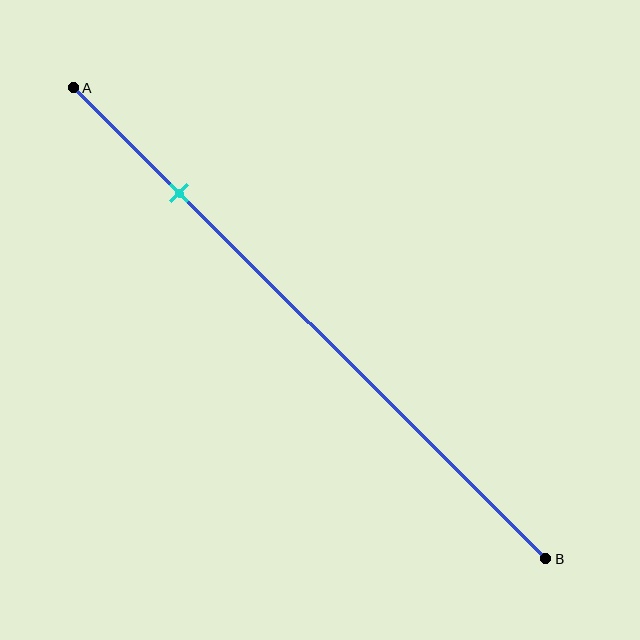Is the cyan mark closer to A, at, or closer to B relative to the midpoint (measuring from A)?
The cyan mark is closer to point A than the midpoint of segment AB.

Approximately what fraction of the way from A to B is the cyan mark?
The cyan mark is approximately 20% of the way from A to B.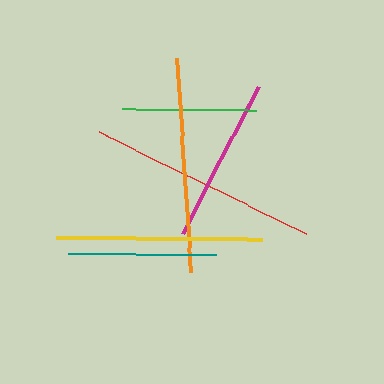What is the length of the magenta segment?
The magenta segment is approximately 166 pixels long.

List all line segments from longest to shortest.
From longest to shortest: red, orange, yellow, magenta, teal, green.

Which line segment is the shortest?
The green line is the shortest at approximately 133 pixels.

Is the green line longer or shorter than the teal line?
The teal line is longer than the green line.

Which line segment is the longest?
The red line is the longest at approximately 230 pixels.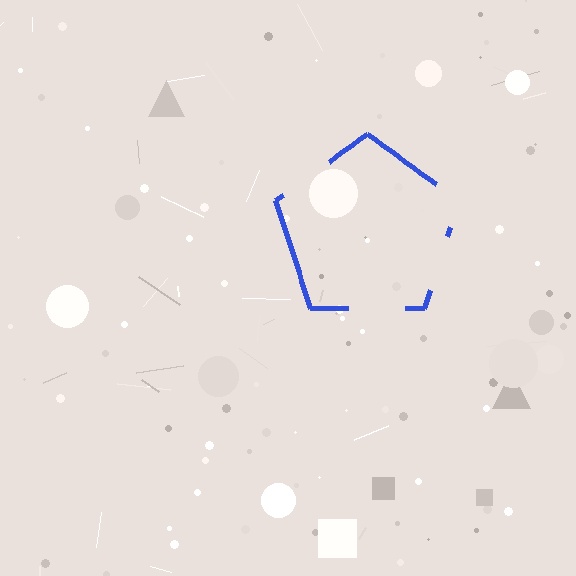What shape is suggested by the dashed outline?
The dashed outline suggests a pentagon.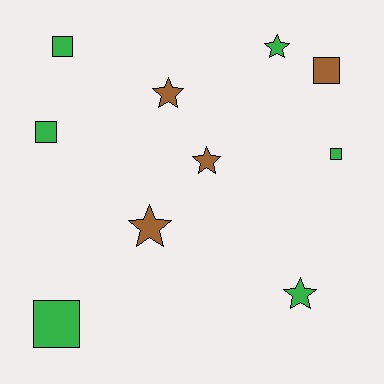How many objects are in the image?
There are 10 objects.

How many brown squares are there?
There is 1 brown square.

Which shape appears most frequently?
Square, with 5 objects.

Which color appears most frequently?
Green, with 6 objects.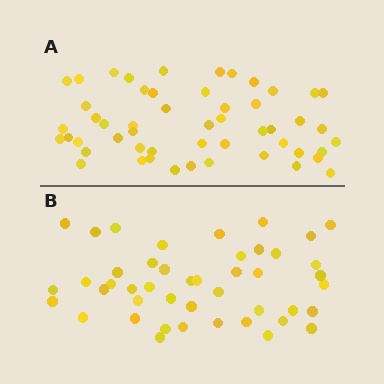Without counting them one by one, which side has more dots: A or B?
Region A (the top region) has more dots.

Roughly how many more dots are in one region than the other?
Region A has roughly 8 or so more dots than region B.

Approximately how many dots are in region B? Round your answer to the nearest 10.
About 40 dots. (The exact count is 45, which rounds to 40.)